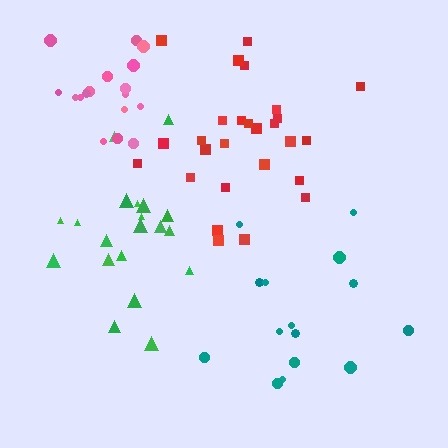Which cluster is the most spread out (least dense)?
Teal.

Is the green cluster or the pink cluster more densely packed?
Pink.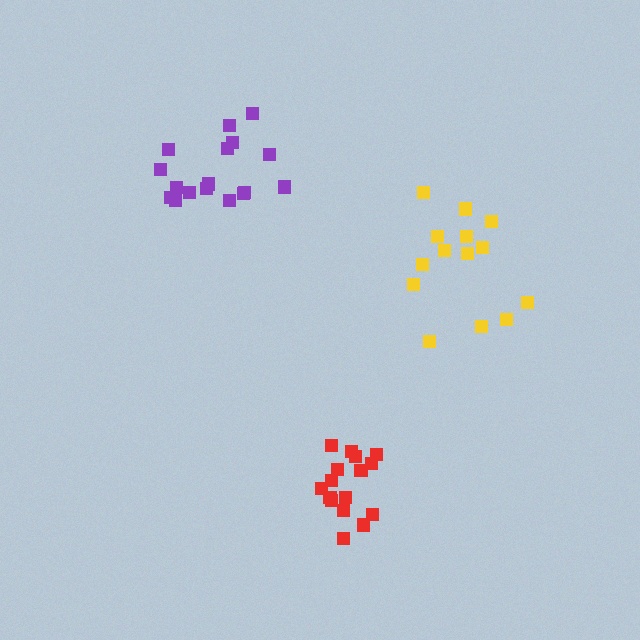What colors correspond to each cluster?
The clusters are colored: purple, yellow, red.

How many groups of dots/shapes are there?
There are 3 groups.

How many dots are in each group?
Group 1: 17 dots, Group 2: 14 dots, Group 3: 16 dots (47 total).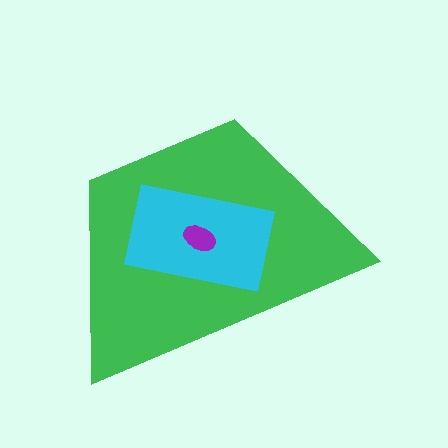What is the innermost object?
The purple ellipse.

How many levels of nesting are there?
3.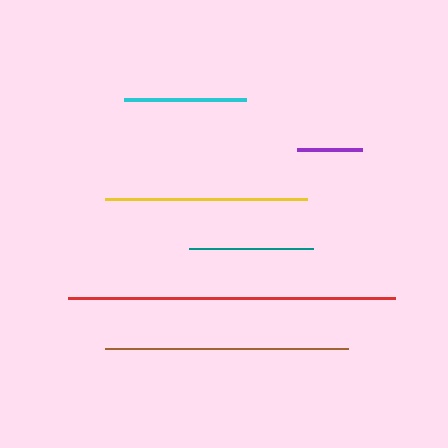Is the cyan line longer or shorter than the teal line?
The teal line is longer than the cyan line.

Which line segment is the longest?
The red line is the longest at approximately 328 pixels.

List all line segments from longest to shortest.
From longest to shortest: red, brown, yellow, teal, cyan, purple.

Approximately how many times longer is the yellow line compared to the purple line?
The yellow line is approximately 3.1 times the length of the purple line.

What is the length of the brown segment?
The brown segment is approximately 243 pixels long.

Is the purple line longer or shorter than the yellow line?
The yellow line is longer than the purple line.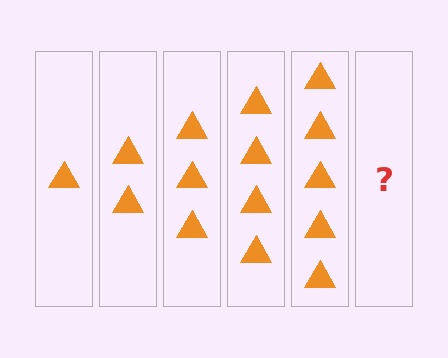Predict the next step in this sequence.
The next step is 6 triangles.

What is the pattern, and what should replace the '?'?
The pattern is that each step adds one more triangle. The '?' should be 6 triangles.